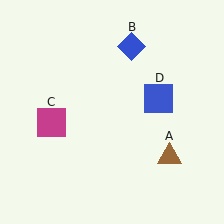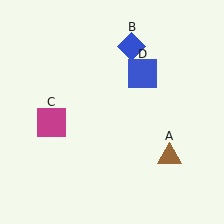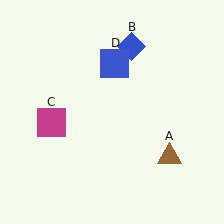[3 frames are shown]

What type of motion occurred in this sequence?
The blue square (object D) rotated counterclockwise around the center of the scene.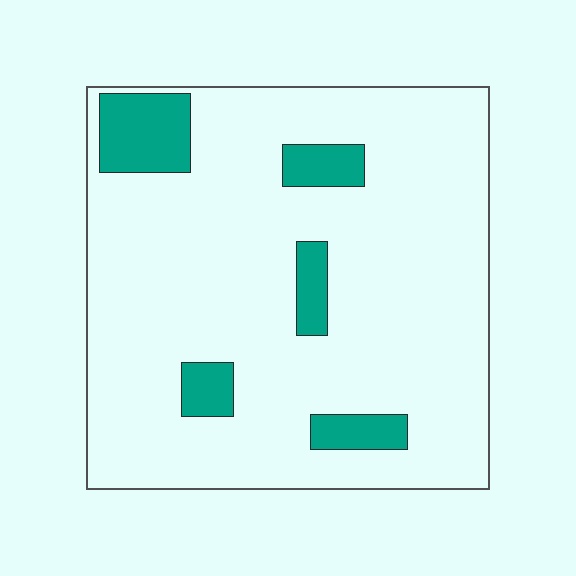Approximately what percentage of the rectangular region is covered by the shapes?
Approximately 15%.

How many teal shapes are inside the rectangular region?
5.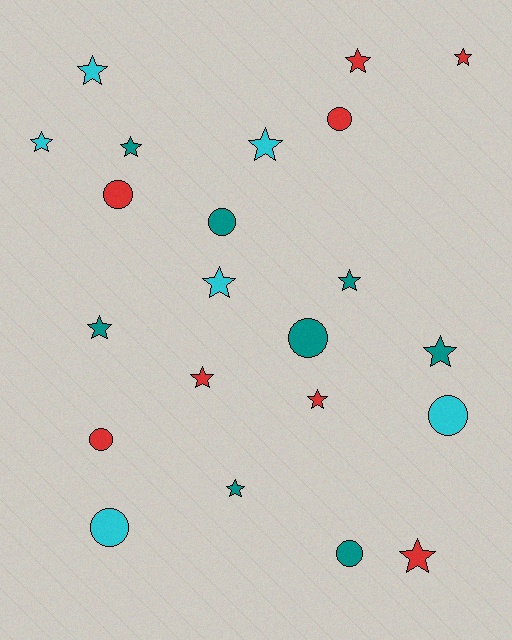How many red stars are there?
There are 5 red stars.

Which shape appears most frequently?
Star, with 14 objects.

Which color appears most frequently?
Teal, with 8 objects.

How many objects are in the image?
There are 22 objects.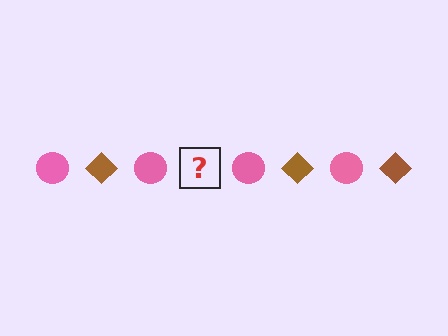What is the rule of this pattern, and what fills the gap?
The rule is that the pattern alternates between pink circle and brown diamond. The gap should be filled with a brown diamond.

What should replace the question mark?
The question mark should be replaced with a brown diamond.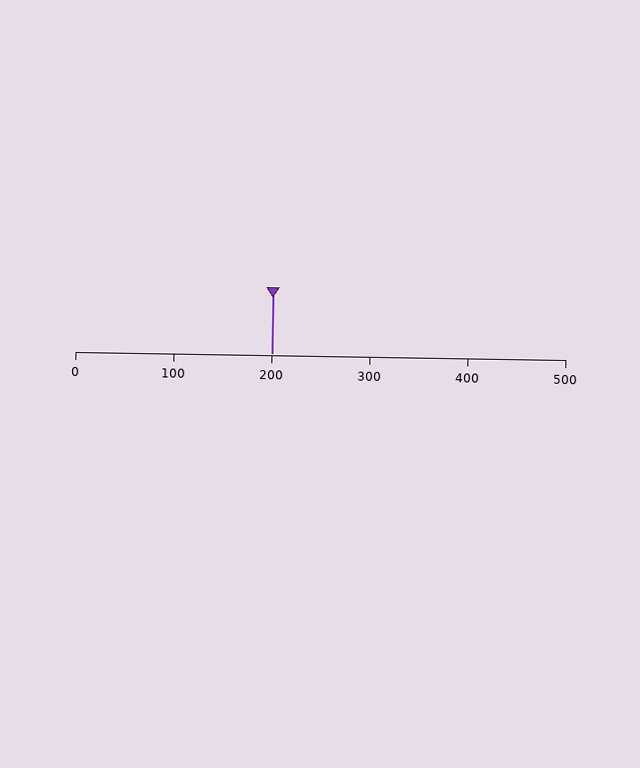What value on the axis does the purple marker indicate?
The marker indicates approximately 200.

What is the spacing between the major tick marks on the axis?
The major ticks are spaced 100 apart.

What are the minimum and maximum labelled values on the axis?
The axis runs from 0 to 500.